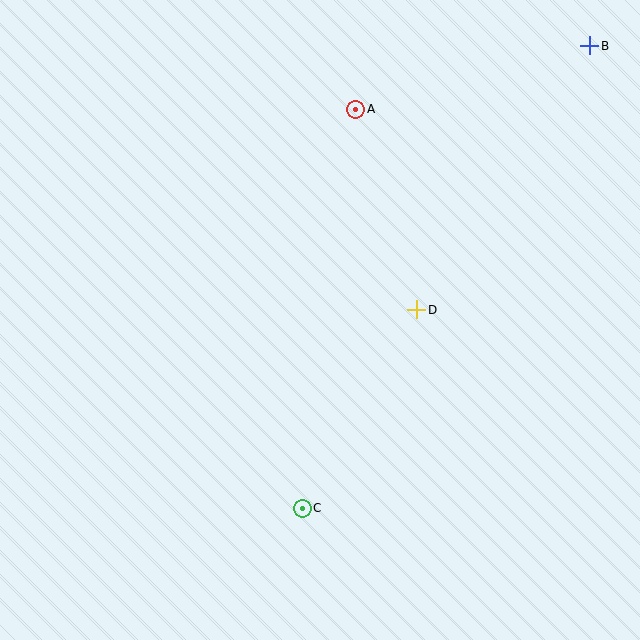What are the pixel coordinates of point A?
Point A is at (356, 109).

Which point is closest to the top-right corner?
Point B is closest to the top-right corner.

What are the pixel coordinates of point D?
Point D is at (417, 310).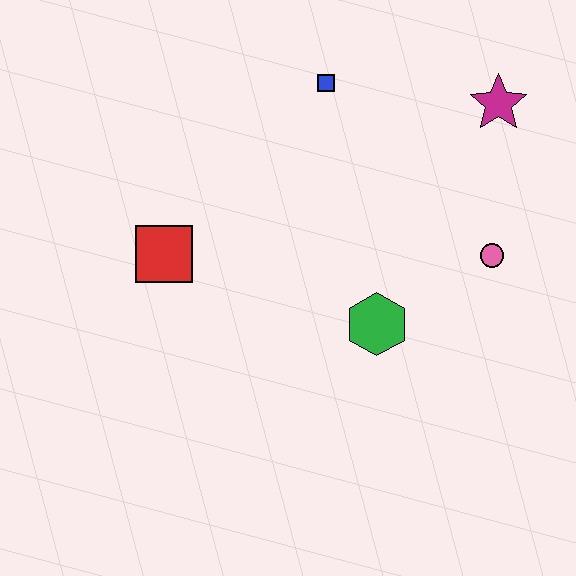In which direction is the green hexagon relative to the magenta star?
The green hexagon is below the magenta star.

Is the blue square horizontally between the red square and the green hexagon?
Yes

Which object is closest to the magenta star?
The pink circle is closest to the magenta star.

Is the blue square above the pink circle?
Yes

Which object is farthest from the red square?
The magenta star is farthest from the red square.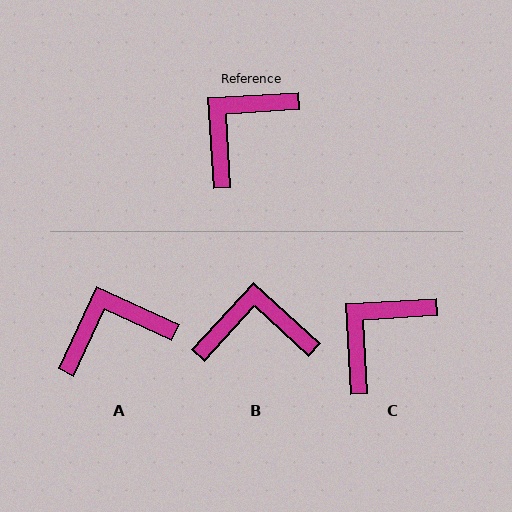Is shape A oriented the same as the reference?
No, it is off by about 28 degrees.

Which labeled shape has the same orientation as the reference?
C.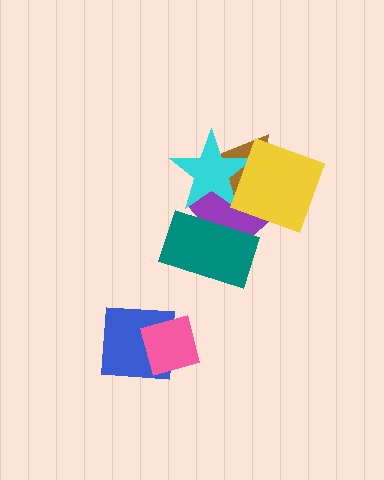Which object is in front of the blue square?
The pink diamond is in front of the blue square.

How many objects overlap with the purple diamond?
4 objects overlap with the purple diamond.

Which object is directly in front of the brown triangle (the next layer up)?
The cyan star is directly in front of the brown triangle.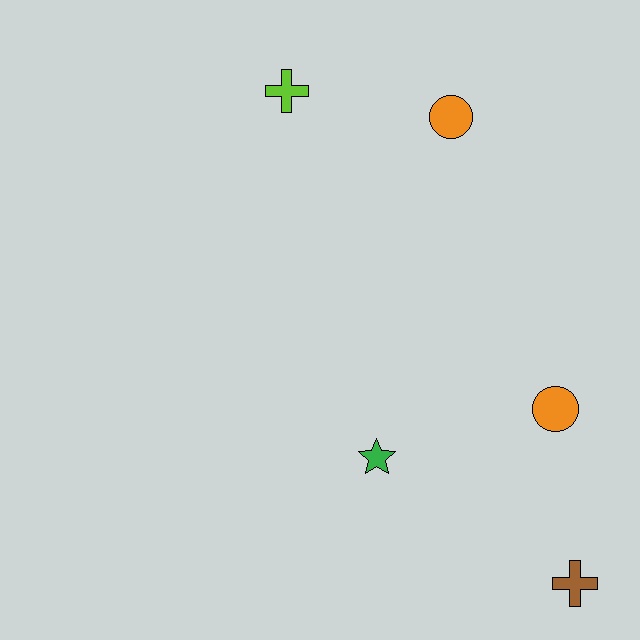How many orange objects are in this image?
There are 2 orange objects.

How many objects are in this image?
There are 5 objects.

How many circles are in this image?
There are 2 circles.